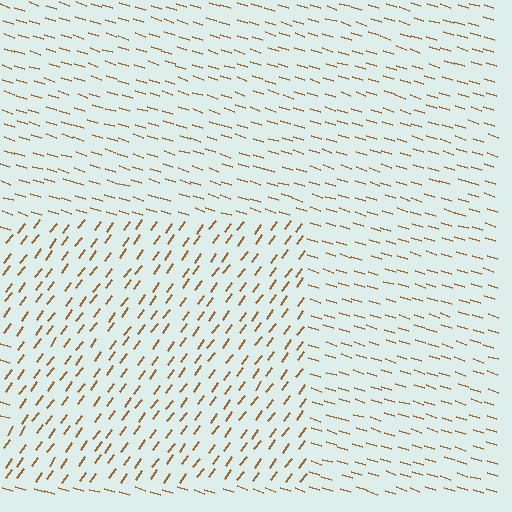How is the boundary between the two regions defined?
The boundary is defined purely by a change in line orientation (approximately 71 degrees difference). All lines are the same color and thickness.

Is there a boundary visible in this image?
Yes, there is a texture boundary formed by a change in line orientation.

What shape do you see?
I see a rectangle.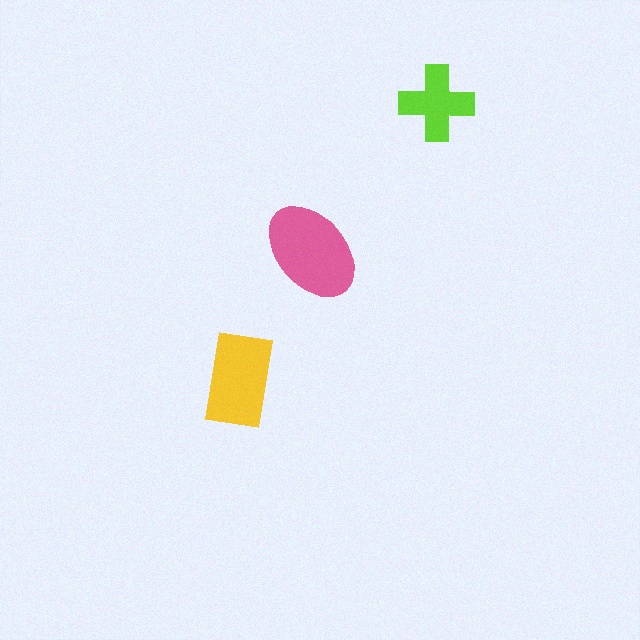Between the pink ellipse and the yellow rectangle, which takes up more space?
The pink ellipse.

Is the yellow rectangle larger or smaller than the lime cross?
Larger.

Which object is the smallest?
The lime cross.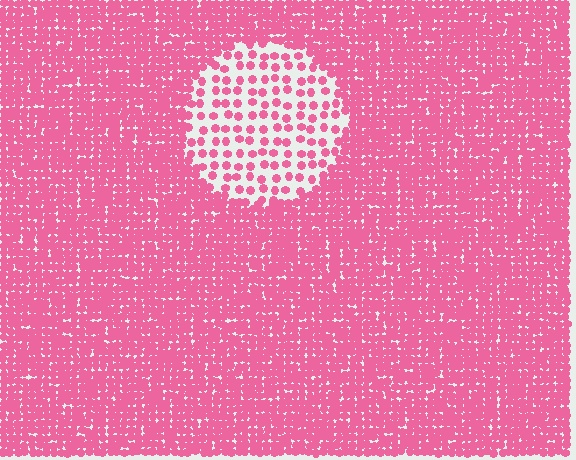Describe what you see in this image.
The image contains small pink elements arranged at two different densities. A circle-shaped region is visible where the elements are less densely packed than the surrounding area.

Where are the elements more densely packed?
The elements are more densely packed outside the circle boundary.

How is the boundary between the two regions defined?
The boundary is defined by a change in element density (approximately 3.0x ratio). All elements are the same color, size, and shape.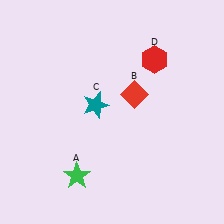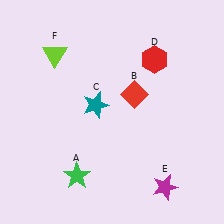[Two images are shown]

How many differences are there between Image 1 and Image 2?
There are 2 differences between the two images.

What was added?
A magenta star (E), a lime triangle (F) were added in Image 2.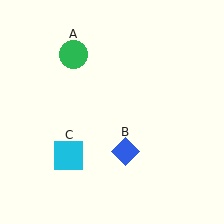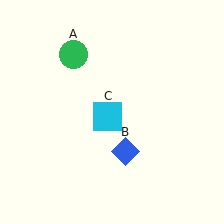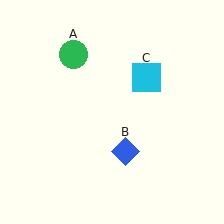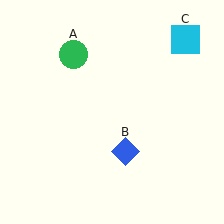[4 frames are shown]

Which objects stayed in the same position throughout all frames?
Green circle (object A) and blue diamond (object B) remained stationary.